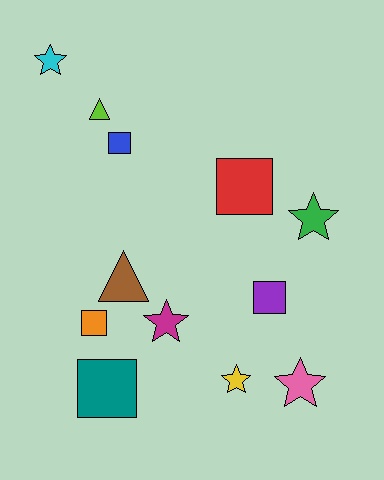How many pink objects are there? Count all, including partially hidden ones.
There is 1 pink object.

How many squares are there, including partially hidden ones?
There are 5 squares.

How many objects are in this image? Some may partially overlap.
There are 12 objects.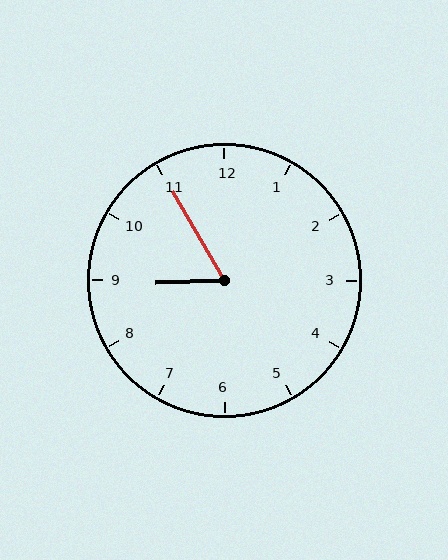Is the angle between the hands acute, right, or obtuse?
It is acute.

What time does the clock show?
8:55.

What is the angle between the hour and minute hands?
Approximately 62 degrees.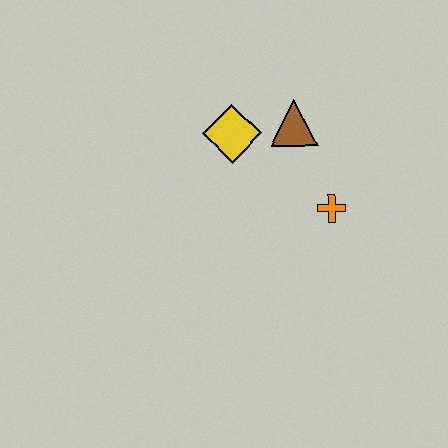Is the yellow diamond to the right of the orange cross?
No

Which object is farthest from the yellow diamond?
The orange cross is farthest from the yellow diamond.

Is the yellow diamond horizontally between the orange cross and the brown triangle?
No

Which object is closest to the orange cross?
The brown triangle is closest to the orange cross.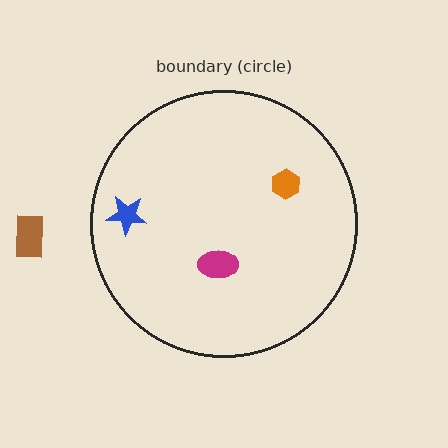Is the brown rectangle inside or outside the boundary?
Outside.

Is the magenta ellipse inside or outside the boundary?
Inside.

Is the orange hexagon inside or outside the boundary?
Inside.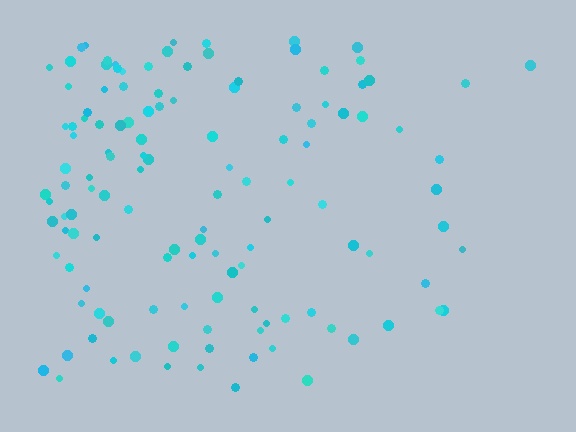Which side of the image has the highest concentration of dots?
The left.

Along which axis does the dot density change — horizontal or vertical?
Horizontal.